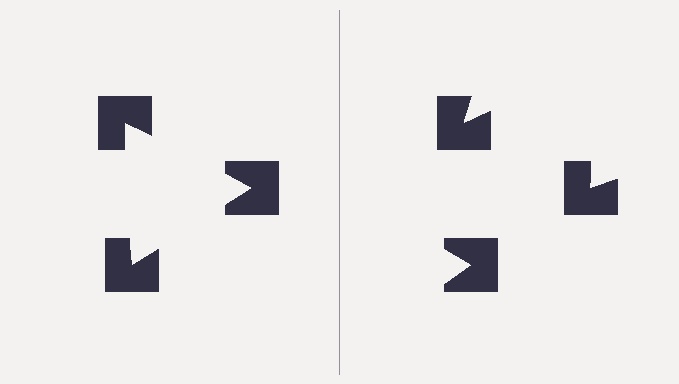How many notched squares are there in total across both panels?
6 — 3 on each side.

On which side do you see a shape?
An illusory triangle appears on the left side. On the right side the wedge cuts are rotated, so no coherent shape forms.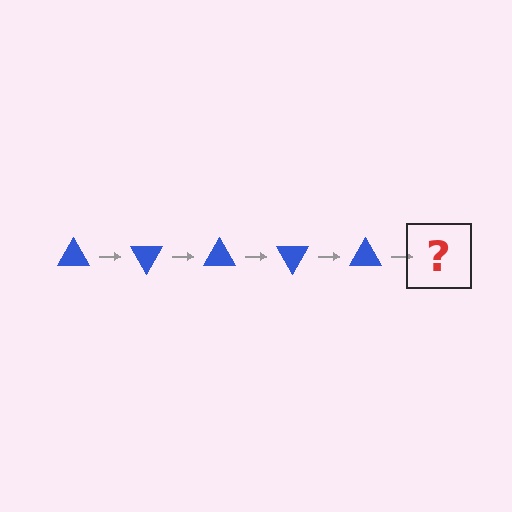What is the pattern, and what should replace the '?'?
The pattern is that the triangle rotates 60 degrees each step. The '?' should be a blue triangle rotated 300 degrees.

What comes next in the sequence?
The next element should be a blue triangle rotated 300 degrees.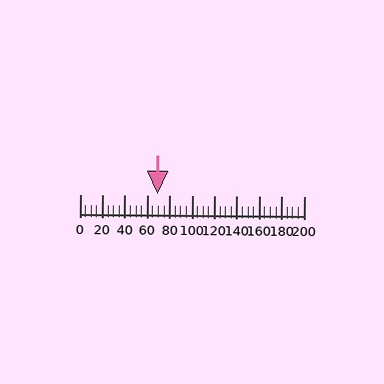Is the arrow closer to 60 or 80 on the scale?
The arrow is closer to 60.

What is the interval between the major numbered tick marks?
The major tick marks are spaced 20 units apart.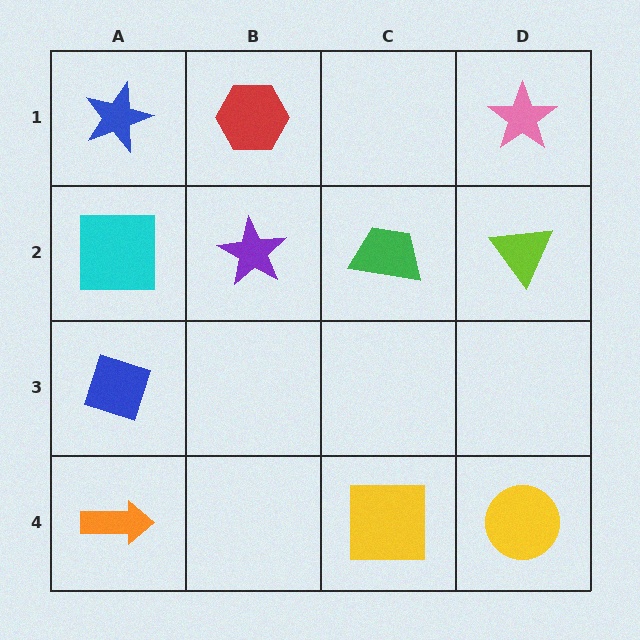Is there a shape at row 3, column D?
No, that cell is empty.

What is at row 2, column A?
A cyan square.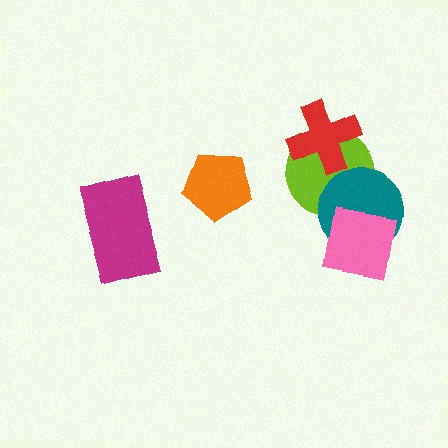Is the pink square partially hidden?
No, no other shape covers it.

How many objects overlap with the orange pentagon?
0 objects overlap with the orange pentagon.